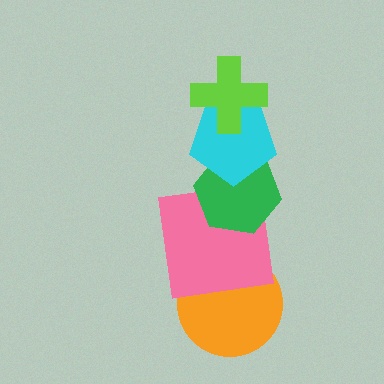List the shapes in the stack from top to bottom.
From top to bottom: the lime cross, the cyan pentagon, the green hexagon, the pink square, the orange circle.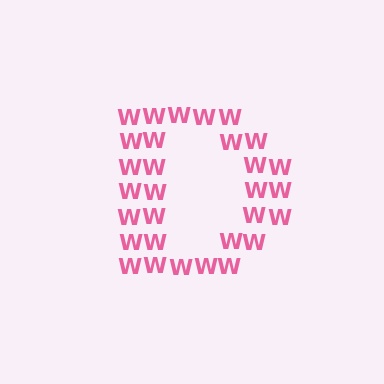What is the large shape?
The large shape is the letter D.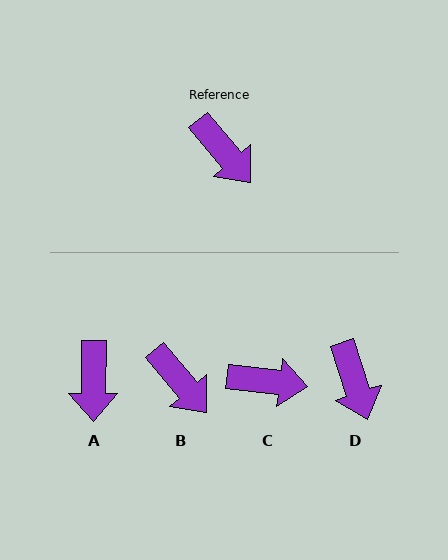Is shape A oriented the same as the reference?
No, it is off by about 41 degrees.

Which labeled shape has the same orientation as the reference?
B.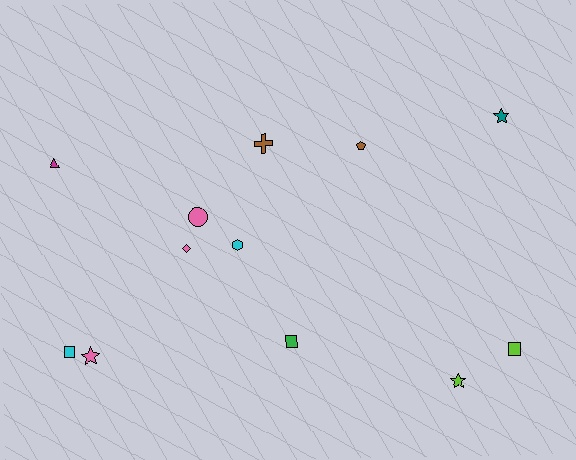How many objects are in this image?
There are 12 objects.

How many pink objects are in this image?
There are 3 pink objects.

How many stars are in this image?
There are 3 stars.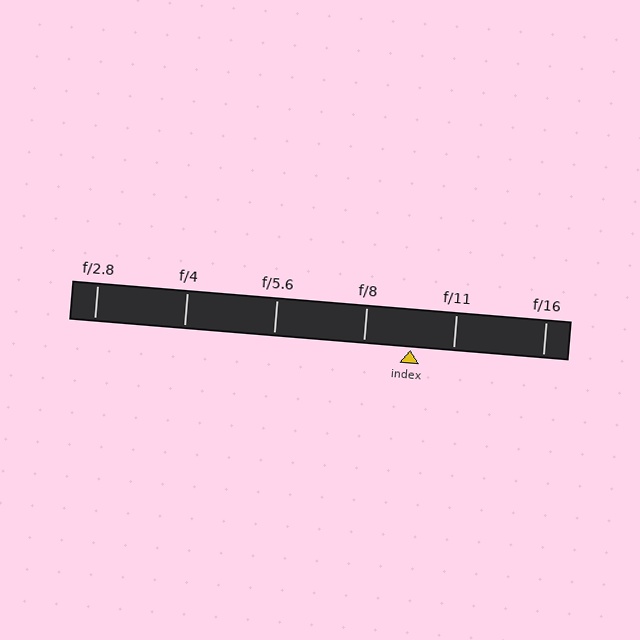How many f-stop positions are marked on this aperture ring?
There are 6 f-stop positions marked.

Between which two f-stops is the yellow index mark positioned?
The index mark is between f/8 and f/11.